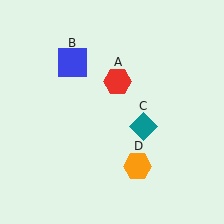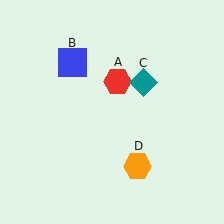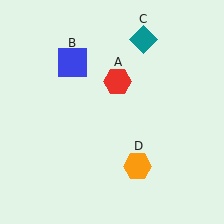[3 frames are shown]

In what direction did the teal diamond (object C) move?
The teal diamond (object C) moved up.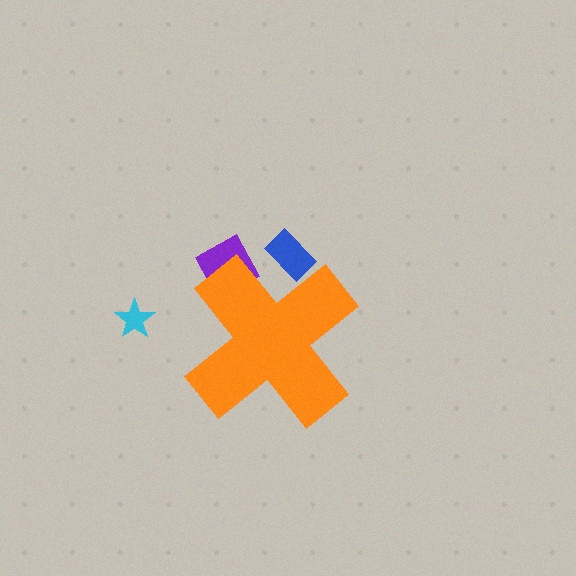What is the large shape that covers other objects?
An orange cross.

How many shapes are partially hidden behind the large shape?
2 shapes are partially hidden.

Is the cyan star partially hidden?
No, the cyan star is fully visible.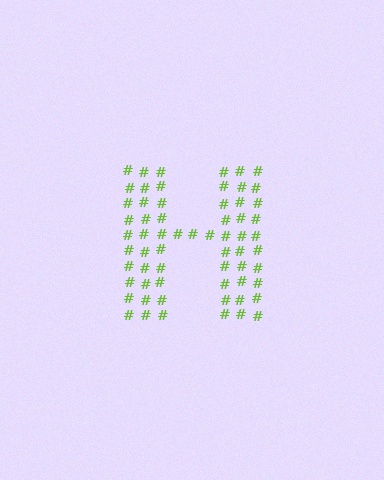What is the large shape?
The large shape is the letter H.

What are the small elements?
The small elements are hash symbols.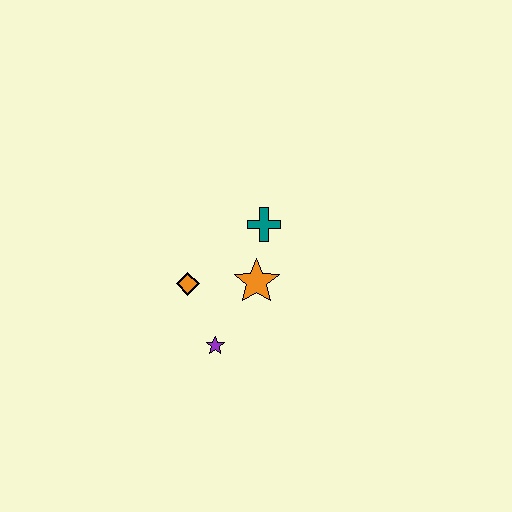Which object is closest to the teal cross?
The orange star is closest to the teal cross.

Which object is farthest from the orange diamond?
The teal cross is farthest from the orange diamond.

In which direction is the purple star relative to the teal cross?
The purple star is below the teal cross.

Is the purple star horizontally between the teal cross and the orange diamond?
Yes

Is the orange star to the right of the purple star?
Yes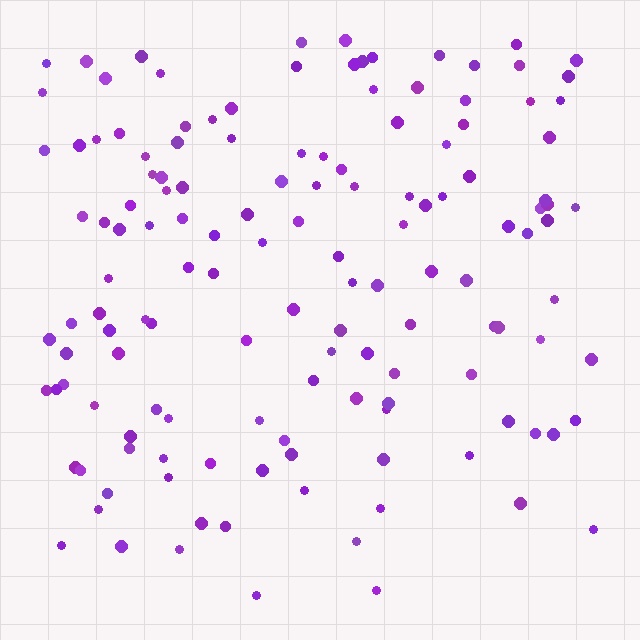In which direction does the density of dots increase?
From bottom to top, with the top side densest.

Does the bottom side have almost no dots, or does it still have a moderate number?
Still a moderate number, just noticeably fewer than the top.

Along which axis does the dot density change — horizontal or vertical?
Vertical.